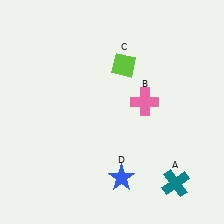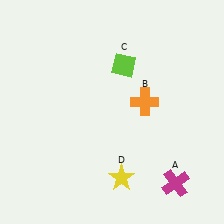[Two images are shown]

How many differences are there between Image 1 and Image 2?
There are 3 differences between the two images.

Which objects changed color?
A changed from teal to magenta. B changed from pink to orange. D changed from blue to yellow.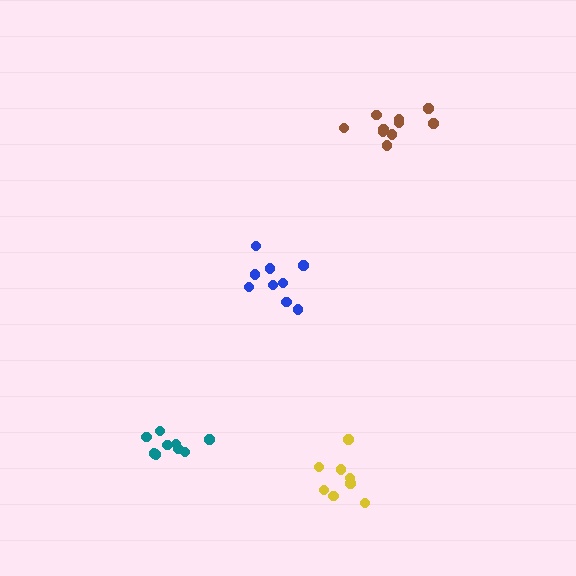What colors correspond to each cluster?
The clusters are colored: blue, yellow, teal, brown.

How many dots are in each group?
Group 1: 9 dots, Group 2: 8 dots, Group 3: 9 dots, Group 4: 10 dots (36 total).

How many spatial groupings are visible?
There are 4 spatial groupings.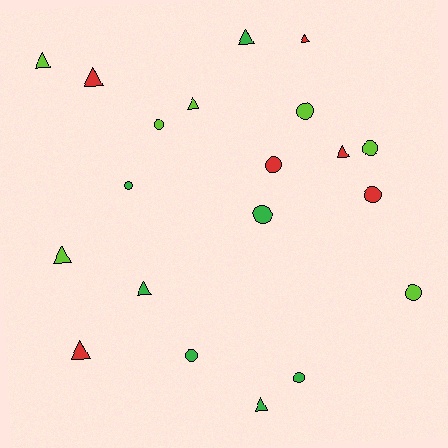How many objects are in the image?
There are 20 objects.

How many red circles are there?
There are 2 red circles.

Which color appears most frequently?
Lime, with 7 objects.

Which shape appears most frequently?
Circle, with 10 objects.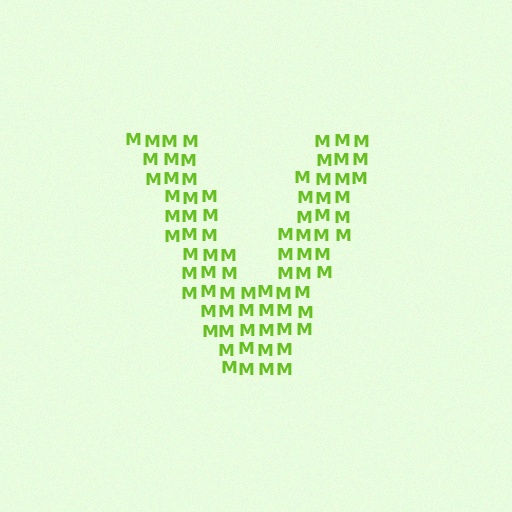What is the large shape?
The large shape is the letter V.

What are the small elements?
The small elements are letter M's.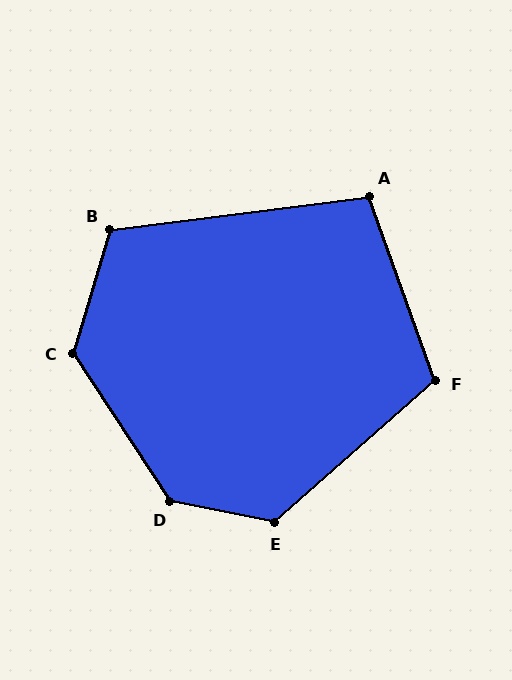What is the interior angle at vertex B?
Approximately 114 degrees (obtuse).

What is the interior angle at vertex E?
Approximately 127 degrees (obtuse).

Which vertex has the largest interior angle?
D, at approximately 134 degrees.